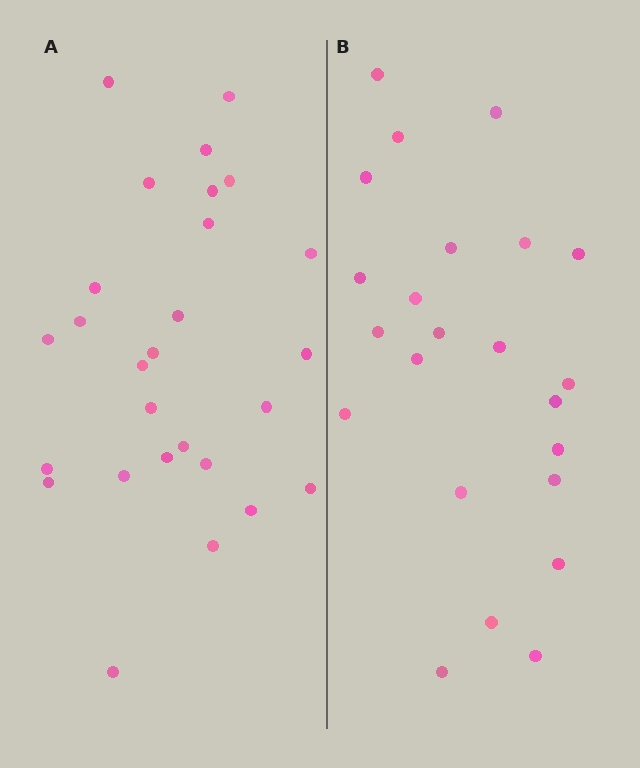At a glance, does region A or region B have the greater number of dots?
Region A (the left region) has more dots.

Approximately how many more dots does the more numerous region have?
Region A has about 4 more dots than region B.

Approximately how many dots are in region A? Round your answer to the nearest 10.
About 30 dots. (The exact count is 27, which rounds to 30.)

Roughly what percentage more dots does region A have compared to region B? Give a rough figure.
About 15% more.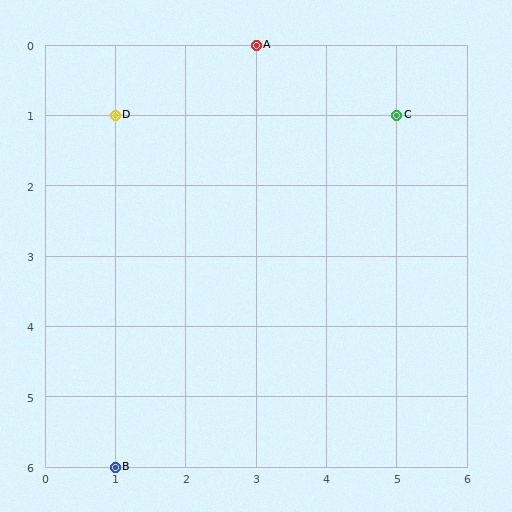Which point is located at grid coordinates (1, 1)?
Point D is at (1, 1).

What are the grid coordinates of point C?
Point C is at grid coordinates (5, 1).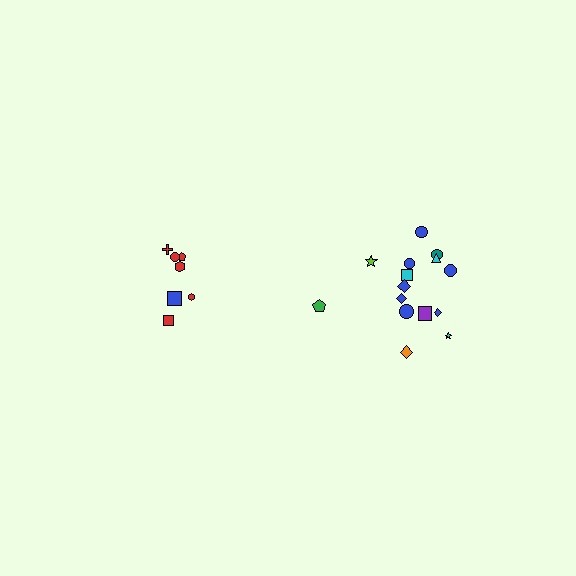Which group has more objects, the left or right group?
The right group.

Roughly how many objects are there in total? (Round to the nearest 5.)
Roughly 20 objects in total.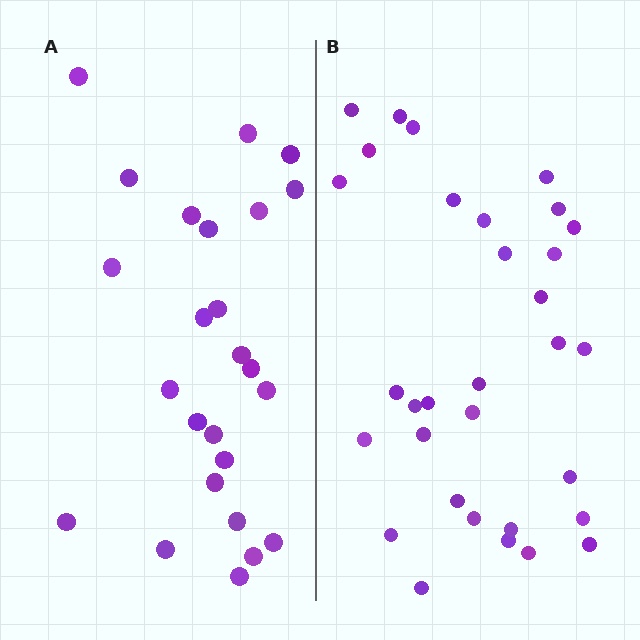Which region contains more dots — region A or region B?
Region B (the right region) has more dots.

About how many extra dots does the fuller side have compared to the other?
Region B has roughly 8 or so more dots than region A.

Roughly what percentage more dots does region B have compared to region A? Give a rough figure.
About 30% more.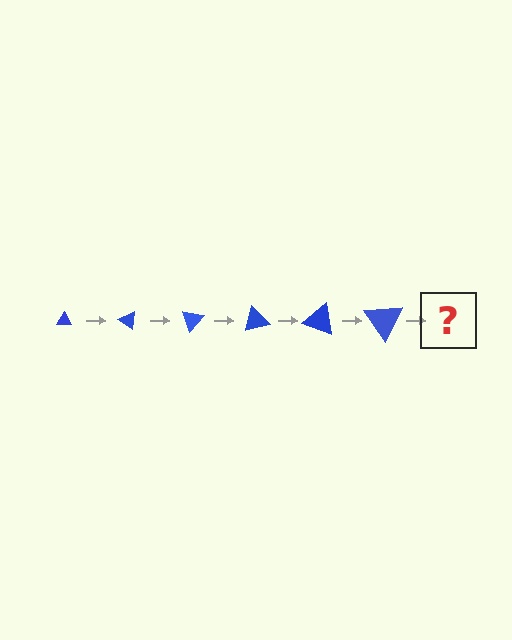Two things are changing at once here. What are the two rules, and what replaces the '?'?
The two rules are that the triangle grows larger each step and it rotates 35 degrees each step. The '?' should be a triangle, larger than the previous one and rotated 210 degrees from the start.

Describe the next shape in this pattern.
It should be a triangle, larger than the previous one and rotated 210 degrees from the start.